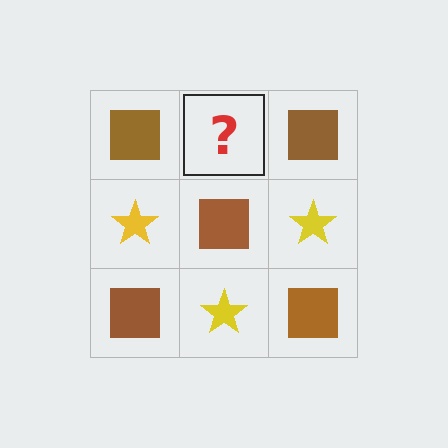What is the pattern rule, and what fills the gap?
The rule is that it alternates brown square and yellow star in a checkerboard pattern. The gap should be filled with a yellow star.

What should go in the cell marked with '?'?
The missing cell should contain a yellow star.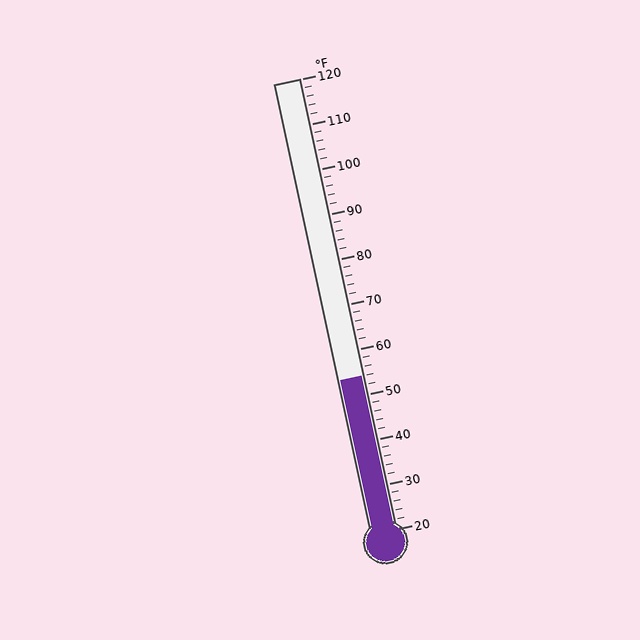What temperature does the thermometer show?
The thermometer shows approximately 54°F.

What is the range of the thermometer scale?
The thermometer scale ranges from 20°F to 120°F.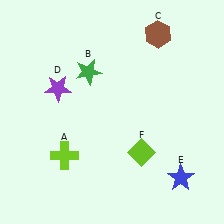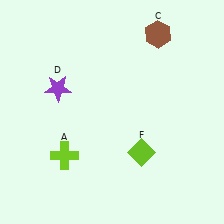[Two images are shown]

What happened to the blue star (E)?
The blue star (E) was removed in Image 2. It was in the bottom-right area of Image 1.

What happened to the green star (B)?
The green star (B) was removed in Image 2. It was in the top-left area of Image 1.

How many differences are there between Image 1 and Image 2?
There are 2 differences between the two images.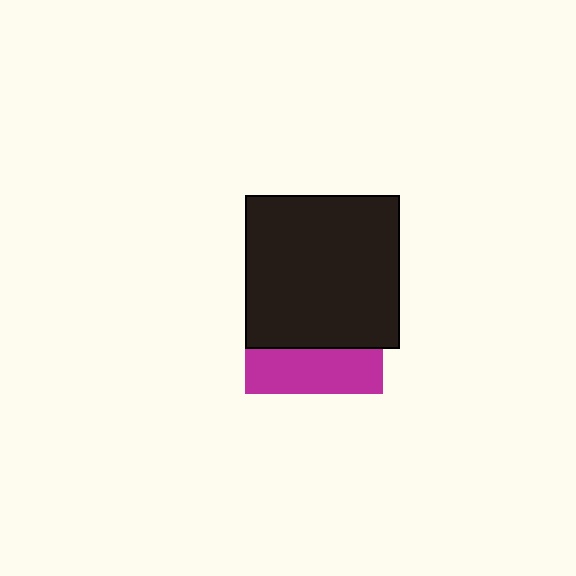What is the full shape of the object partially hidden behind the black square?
The partially hidden object is a magenta square.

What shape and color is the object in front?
The object in front is a black square.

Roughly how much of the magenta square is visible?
A small part of it is visible (roughly 32%).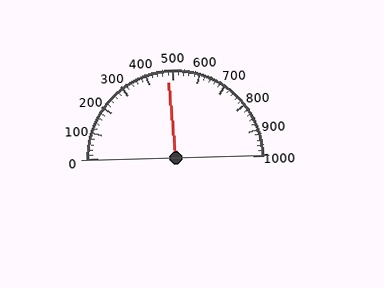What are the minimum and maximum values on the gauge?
The gauge ranges from 0 to 1000.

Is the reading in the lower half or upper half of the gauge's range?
The reading is in the lower half of the range (0 to 1000).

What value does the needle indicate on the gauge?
The needle indicates approximately 480.